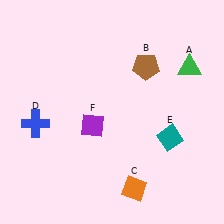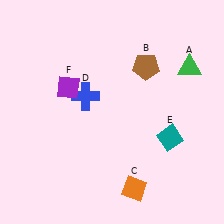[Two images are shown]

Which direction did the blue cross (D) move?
The blue cross (D) moved right.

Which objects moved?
The objects that moved are: the blue cross (D), the purple diamond (F).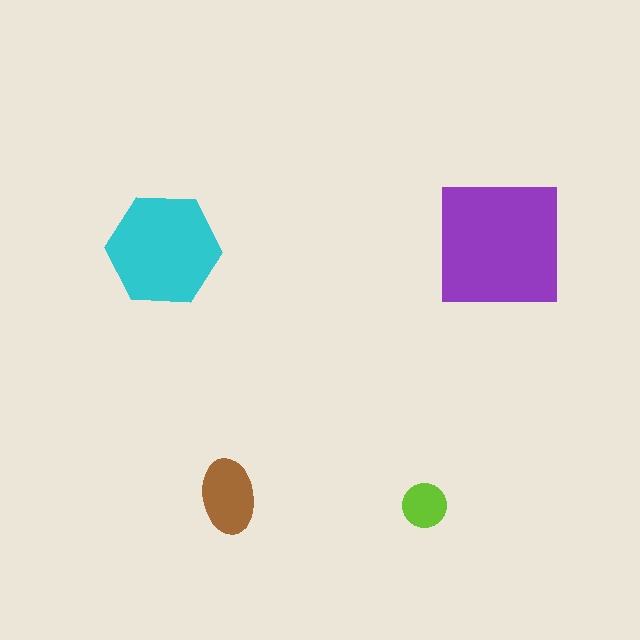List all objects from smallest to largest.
The lime circle, the brown ellipse, the cyan hexagon, the purple square.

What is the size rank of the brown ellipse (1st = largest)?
3rd.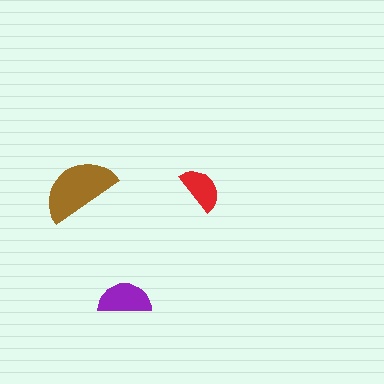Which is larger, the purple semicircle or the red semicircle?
The purple one.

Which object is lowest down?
The purple semicircle is bottommost.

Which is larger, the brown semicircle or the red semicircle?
The brown one.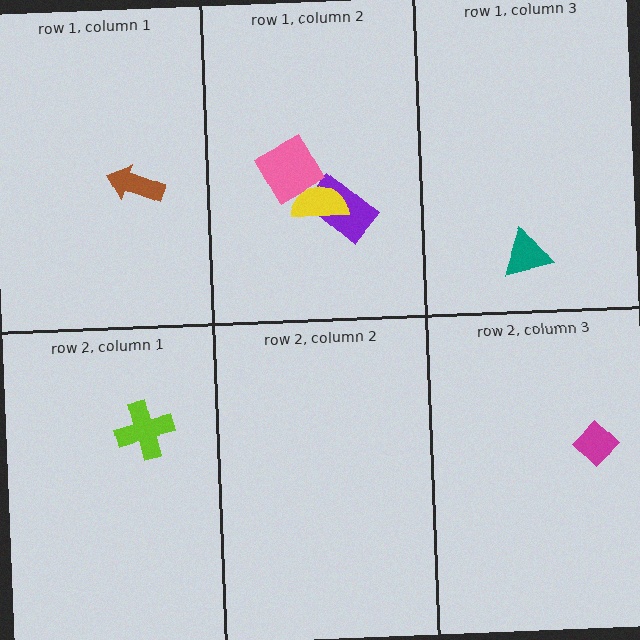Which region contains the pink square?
The row 1, column 2 region.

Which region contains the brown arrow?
The row 1, column 1 region.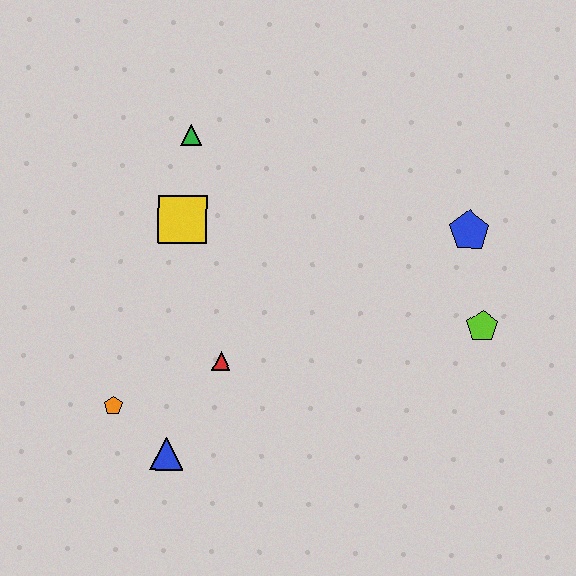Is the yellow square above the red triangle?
Yes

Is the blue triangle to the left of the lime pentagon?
Yes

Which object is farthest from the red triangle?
The blue pentagon is farthest from the red triangle.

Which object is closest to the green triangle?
The yellow square is closest to the green triangle.